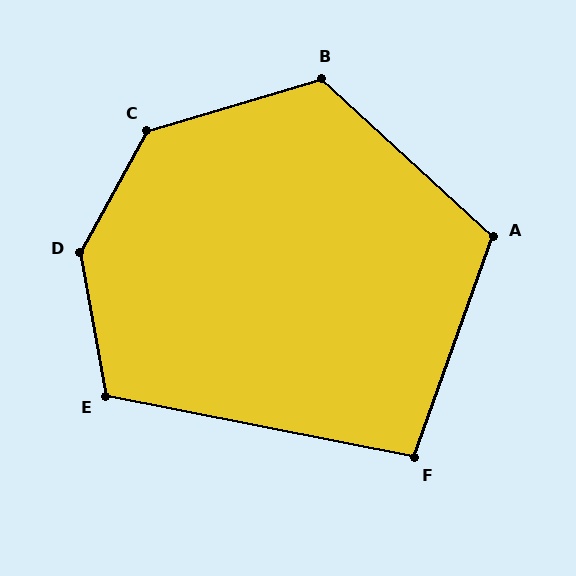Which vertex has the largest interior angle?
D, at approximately 141 degrees.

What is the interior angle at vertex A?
Approximately 113 degrees (obtuse).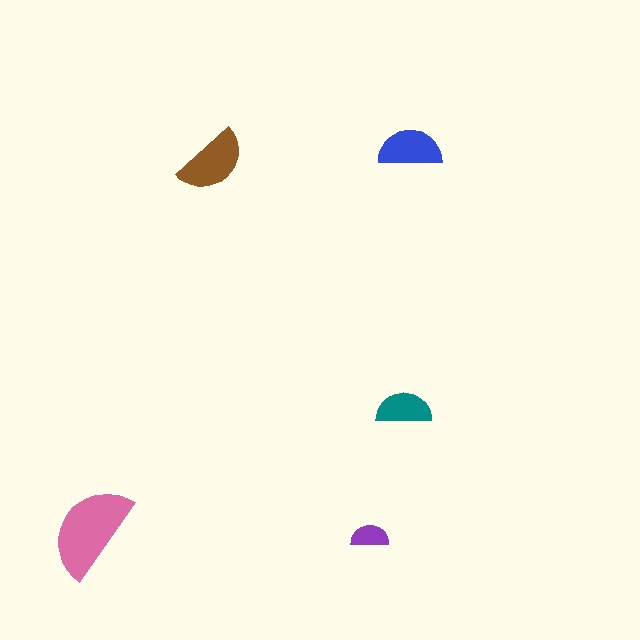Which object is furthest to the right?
The blue semicircle is rightmost.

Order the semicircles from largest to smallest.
the pink one, the brown one, the blue one, the teal one, the purple one.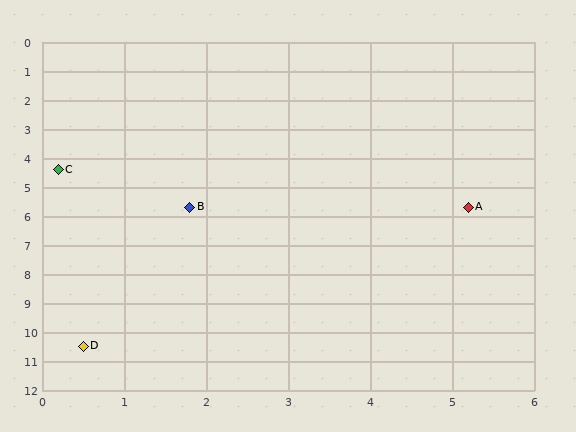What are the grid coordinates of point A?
Point A is at approximately (5.2, 5.7).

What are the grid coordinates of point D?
Point D is at approximately (0.5, 10.5).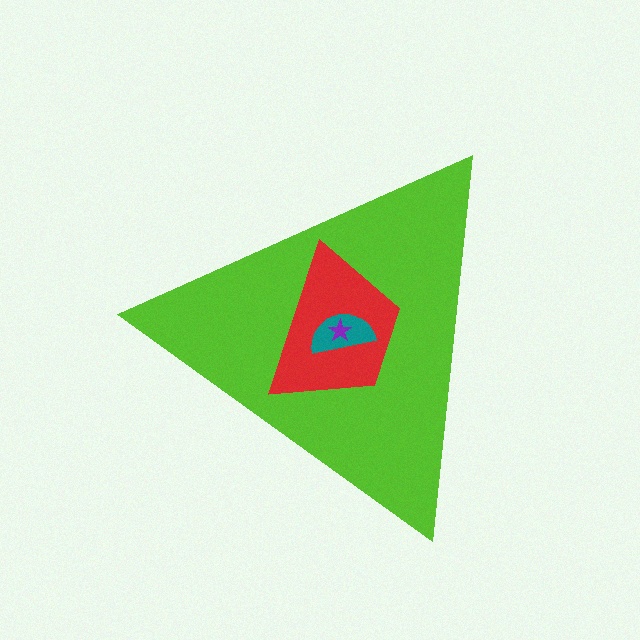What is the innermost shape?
The purple star.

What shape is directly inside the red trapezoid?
The teal semicircle.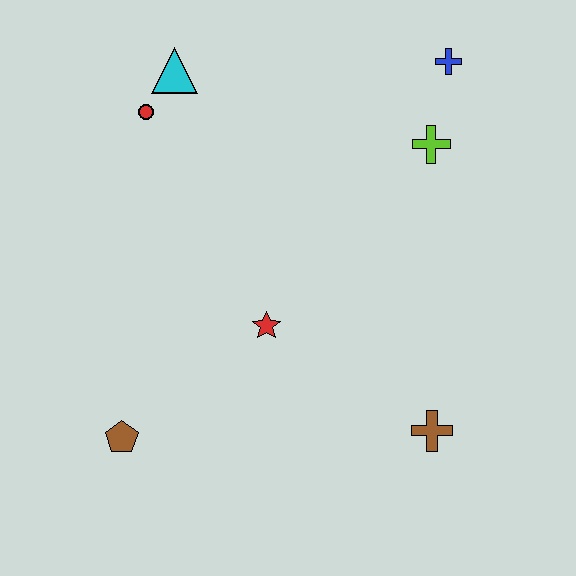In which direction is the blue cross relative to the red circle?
The blue cross is to the right of the red circle.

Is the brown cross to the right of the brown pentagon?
Yes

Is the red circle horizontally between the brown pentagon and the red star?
Yes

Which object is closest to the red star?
The brown pentagon is closest to the red star.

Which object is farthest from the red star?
The blue cross is farthest from the red star.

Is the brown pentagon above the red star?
No